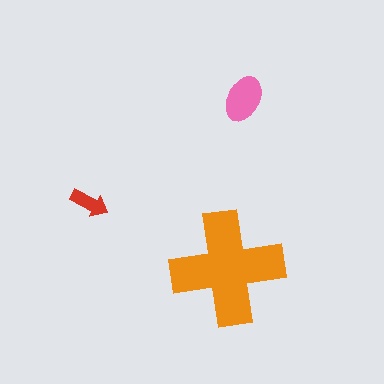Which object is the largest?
The orange cross.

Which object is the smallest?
The red arrow.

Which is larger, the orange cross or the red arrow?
The orange cross.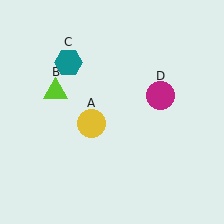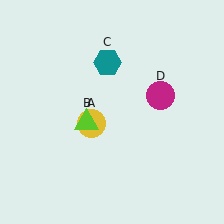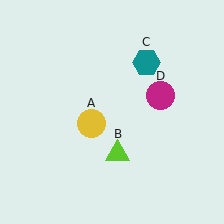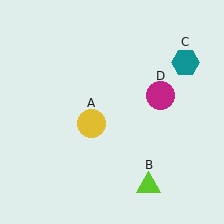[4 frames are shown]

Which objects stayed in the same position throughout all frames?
Yellow circle (object A) and magenta circle (object D) remained stationary.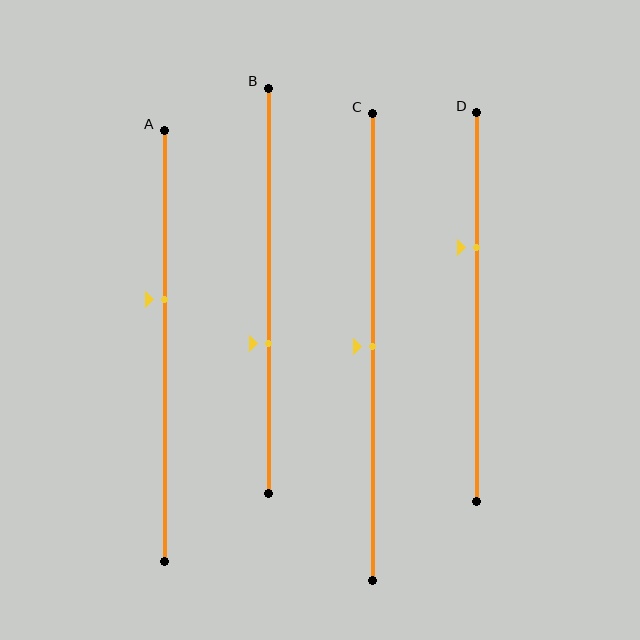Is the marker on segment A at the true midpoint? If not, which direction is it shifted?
No, the marker on segment A is shifted upward by about 11% of the segment length.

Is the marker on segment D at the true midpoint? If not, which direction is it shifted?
No, the marker on segment D is shifted upward by about 15% of the segment length.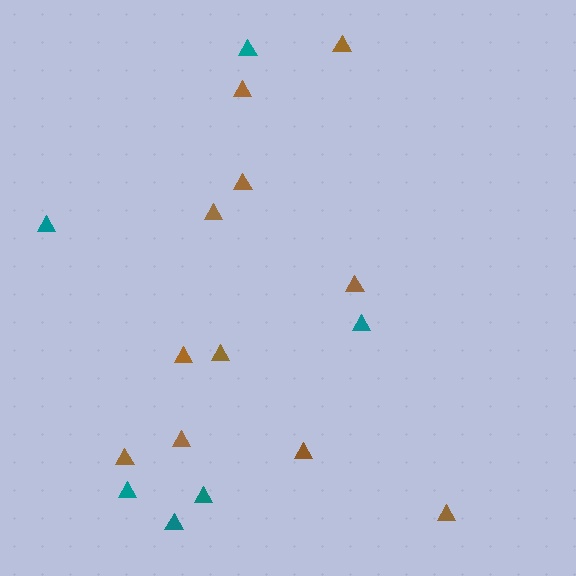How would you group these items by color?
There are 2 groups: one group of brown triangles (11) and one group of teal triangles (6).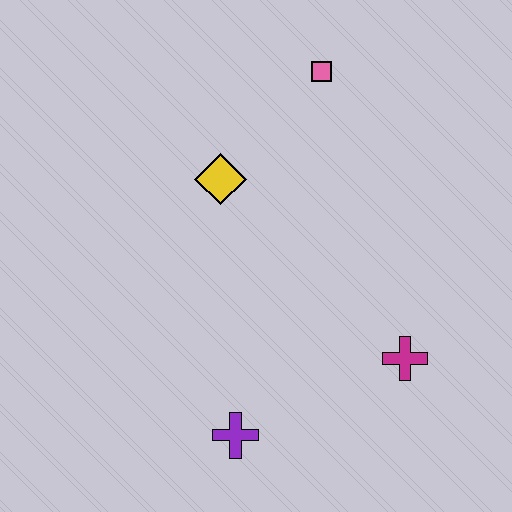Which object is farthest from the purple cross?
The pink square is farthest from the purple cross.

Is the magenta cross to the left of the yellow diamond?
No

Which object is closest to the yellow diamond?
The pink square is closest to the yellow diamond.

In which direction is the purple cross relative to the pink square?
The purple cross is below the pink square.